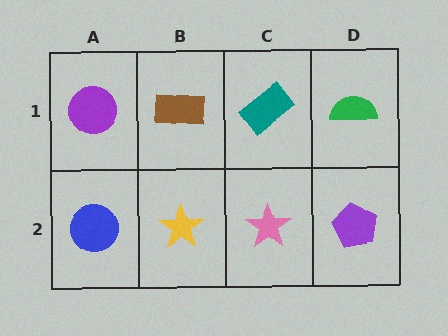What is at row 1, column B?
A brown rectangle.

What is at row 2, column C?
A pink star.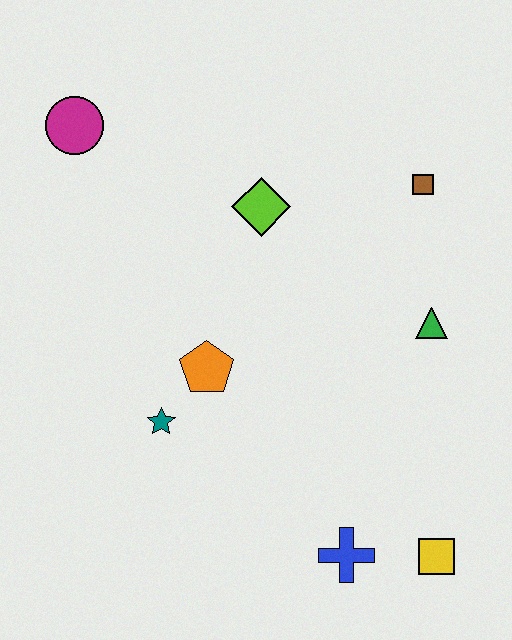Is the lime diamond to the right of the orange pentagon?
Yes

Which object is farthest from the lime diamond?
The yellow square is farthest from the lime diamond.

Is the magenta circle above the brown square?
Yes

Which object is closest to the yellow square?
The blue cross is closest to the yellow square.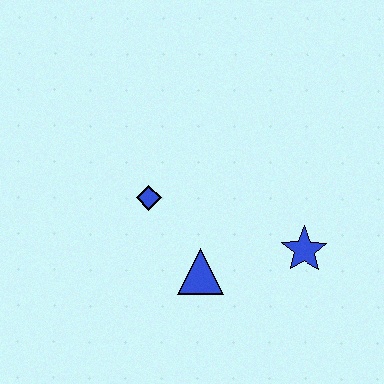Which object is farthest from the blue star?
The blue diamond is farthest from the blue star.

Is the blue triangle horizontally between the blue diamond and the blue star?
Yes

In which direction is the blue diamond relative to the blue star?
The blue diamond is to the left of the blue star.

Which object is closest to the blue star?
The blue triangle is closest to the blue star.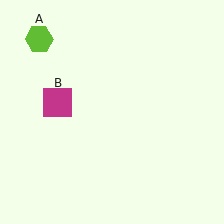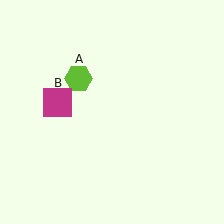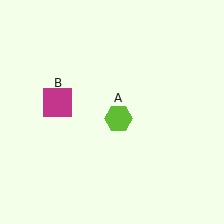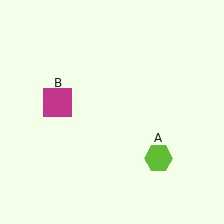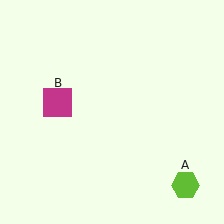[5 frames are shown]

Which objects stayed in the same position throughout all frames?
Magenta square (object B) remained stationary.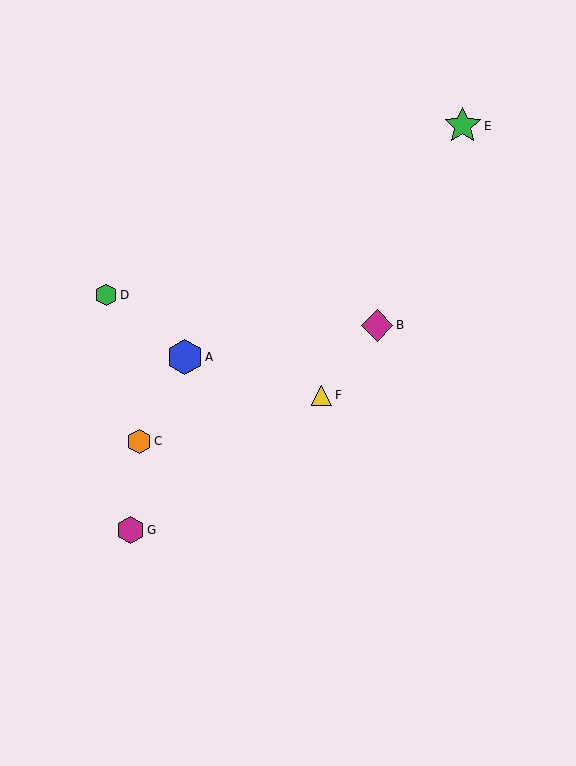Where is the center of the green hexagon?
The center of the green hexagon is at (106, 295).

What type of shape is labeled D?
Shape D is a green hexagon.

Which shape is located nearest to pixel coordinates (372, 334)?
The magenta diamond (labeled B) at (377, 325) is nearest to that location.